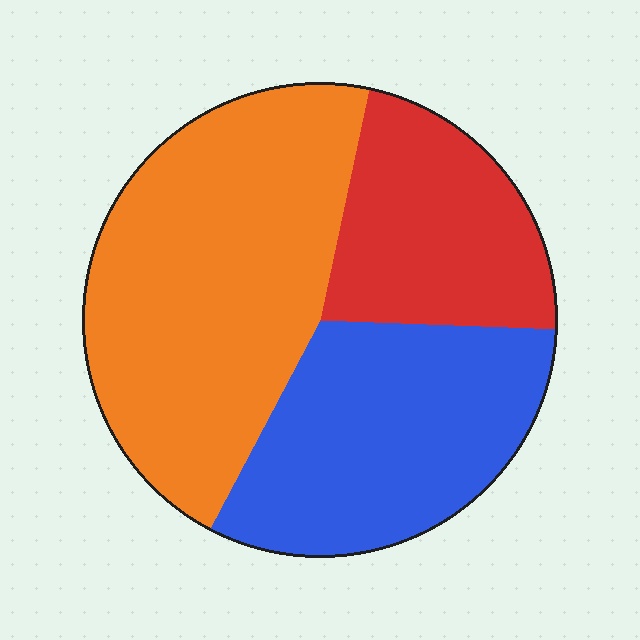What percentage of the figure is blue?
Blue covers around 30% of the figure.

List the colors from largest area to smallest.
From largest to smallest: orange, blue, red.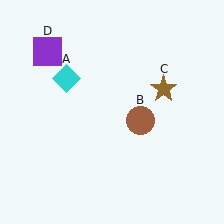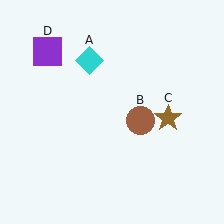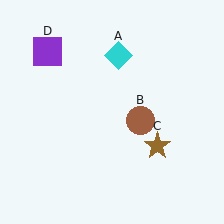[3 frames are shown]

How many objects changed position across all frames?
2 objects changed position: cyan diamond (object A), brown star (object C).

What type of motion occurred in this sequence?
The cyan diamond (object A), brown star (object C) rotated clockwise around the center of the scene.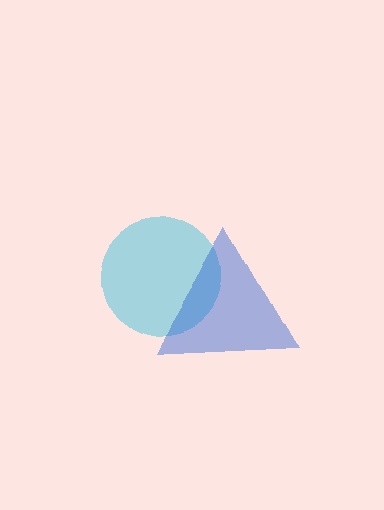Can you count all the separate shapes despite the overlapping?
Yes, there are 2 separate shapes.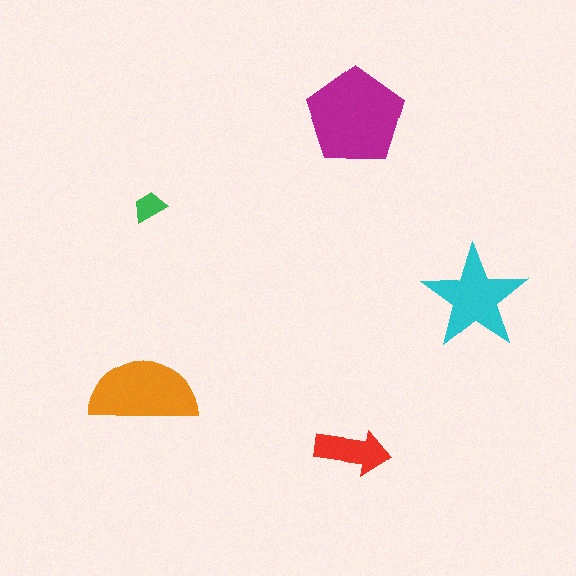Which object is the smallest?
The green trapezoid.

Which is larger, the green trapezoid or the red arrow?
The red arrow.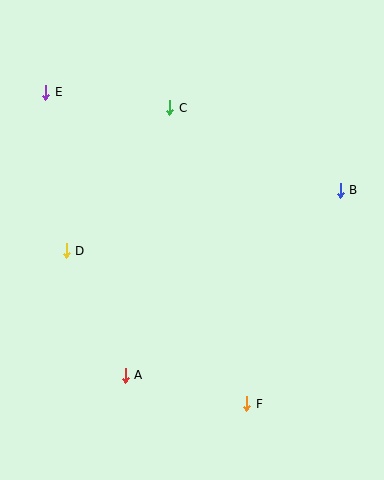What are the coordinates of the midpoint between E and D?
The midpoint between E and D is at (56, 172).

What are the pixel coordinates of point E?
Point E is at (46, 92).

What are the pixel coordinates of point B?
Point B is at (340, 190).